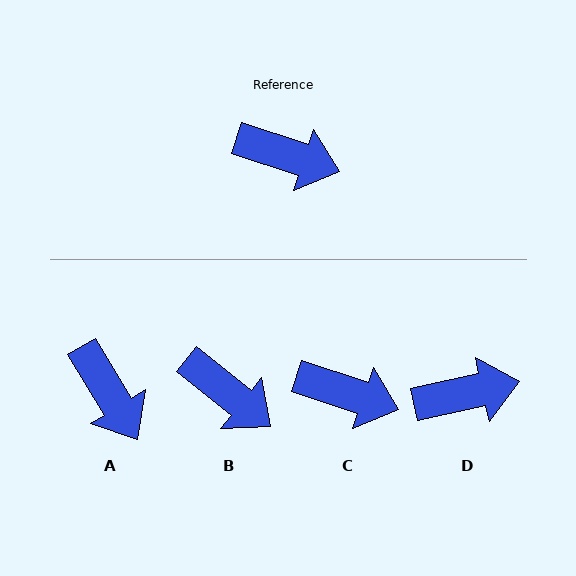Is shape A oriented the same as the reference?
No, it is off by about 40 degrees.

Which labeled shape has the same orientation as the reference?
C.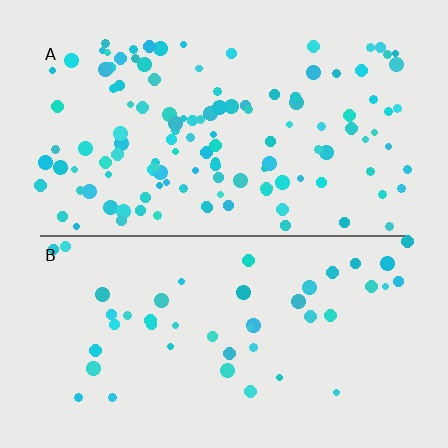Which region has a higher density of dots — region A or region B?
A (the top).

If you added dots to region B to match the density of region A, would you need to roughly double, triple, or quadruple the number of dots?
Approximately triple.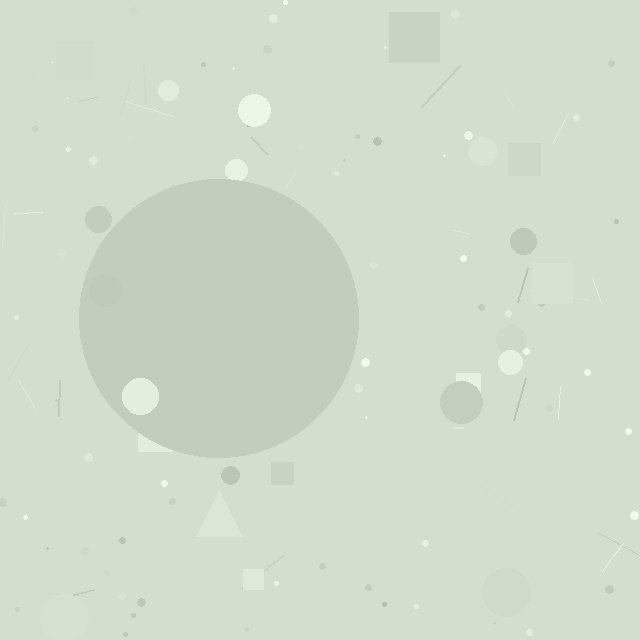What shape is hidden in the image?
A circle is hidden in the image.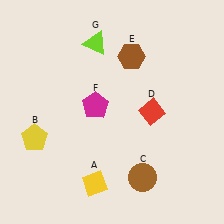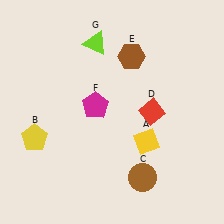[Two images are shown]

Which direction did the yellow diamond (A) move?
The yellow diamond (A) moved right.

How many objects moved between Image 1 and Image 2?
1 object moved between the two images.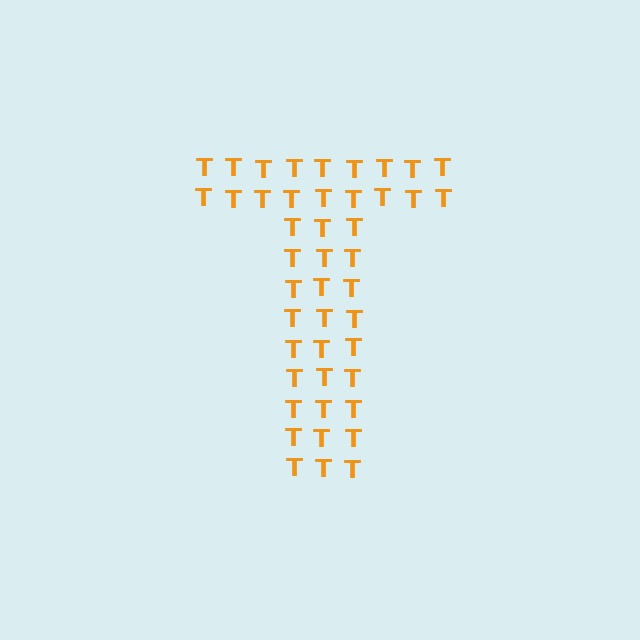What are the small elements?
The small elements are letter T's.